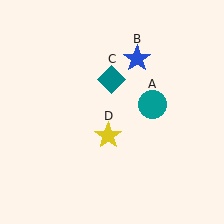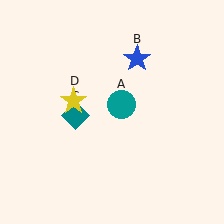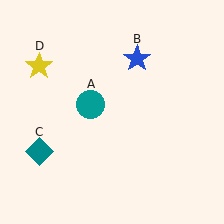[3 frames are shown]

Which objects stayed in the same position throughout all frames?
Blue star (object B) remained stationary.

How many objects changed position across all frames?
3 objects changed position: teal circle (object A), teal diamond (object C), yellow star (object D).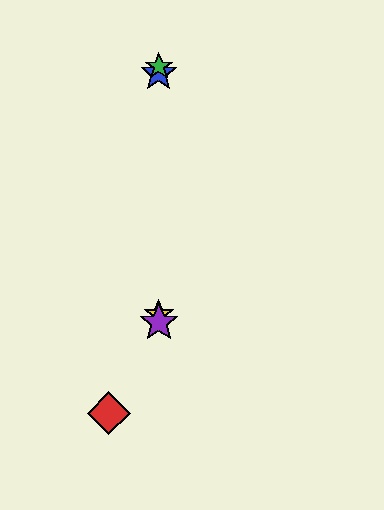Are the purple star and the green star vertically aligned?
Yes, both are at x≈159.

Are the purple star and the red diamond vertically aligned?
No, the purple star is at x≈159 and the red diamond is at x≈109.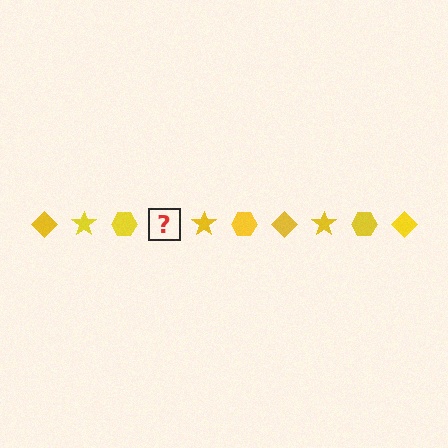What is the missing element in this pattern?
The missing element is a yellow diamond.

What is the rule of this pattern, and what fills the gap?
The rule is that the pattern cycles through diamond, star, hexagon shapes in yellow. The gap should be filled with a yellow diamond.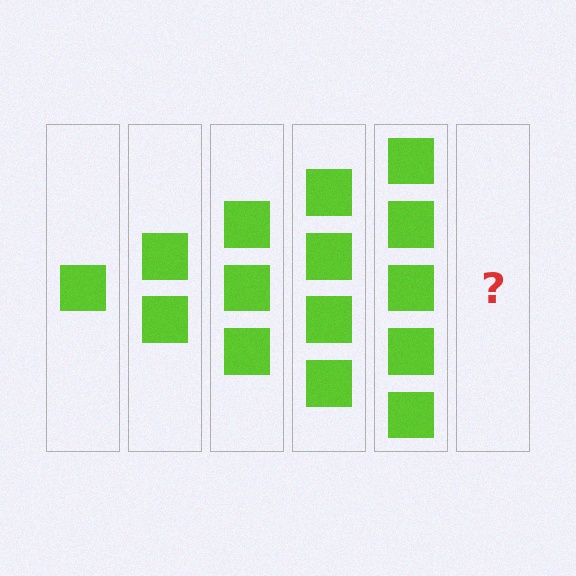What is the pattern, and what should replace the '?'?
The pattern is that each step adds one more square. The '?' should be 6 squares.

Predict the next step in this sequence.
The next step is 6 squares.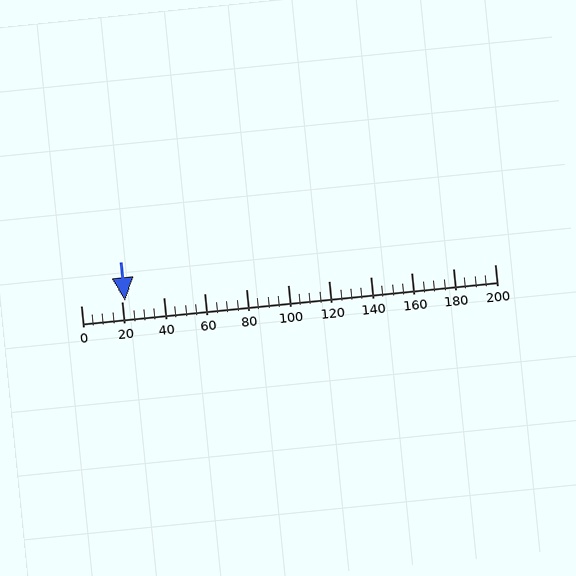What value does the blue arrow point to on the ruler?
The blue arrow points to approximately 21.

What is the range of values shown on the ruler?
The ruler shows values from 0 to 200.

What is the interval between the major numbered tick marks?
The major tick marks are spaced 20 units apart.